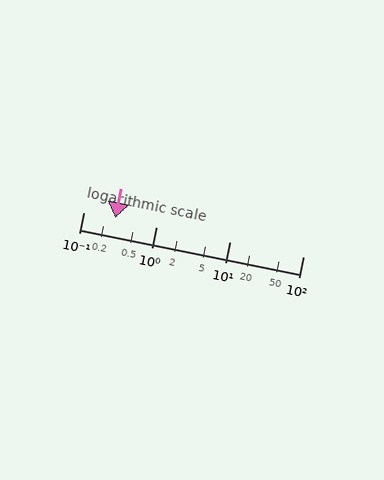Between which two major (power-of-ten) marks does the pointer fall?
The pointer is between 0.1 and 1.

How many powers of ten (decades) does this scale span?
The scale spans 3 decades, from 0.1 to 100.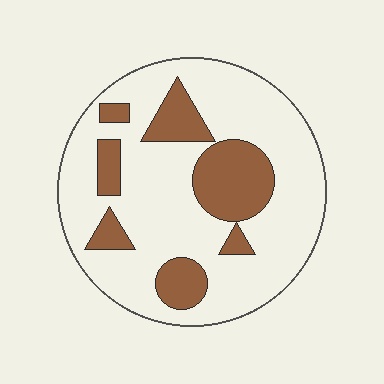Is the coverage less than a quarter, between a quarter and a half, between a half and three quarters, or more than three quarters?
Less than a quarter.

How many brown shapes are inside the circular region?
7.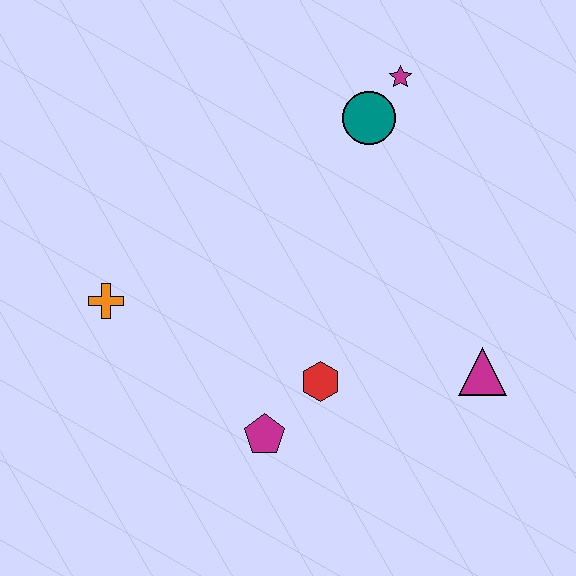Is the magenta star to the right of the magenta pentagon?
Yes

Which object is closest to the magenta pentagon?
The red hexagon is closest to the magenta pentagon.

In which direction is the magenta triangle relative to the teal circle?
The magenta triangle is below the teal circle.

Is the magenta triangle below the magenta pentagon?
No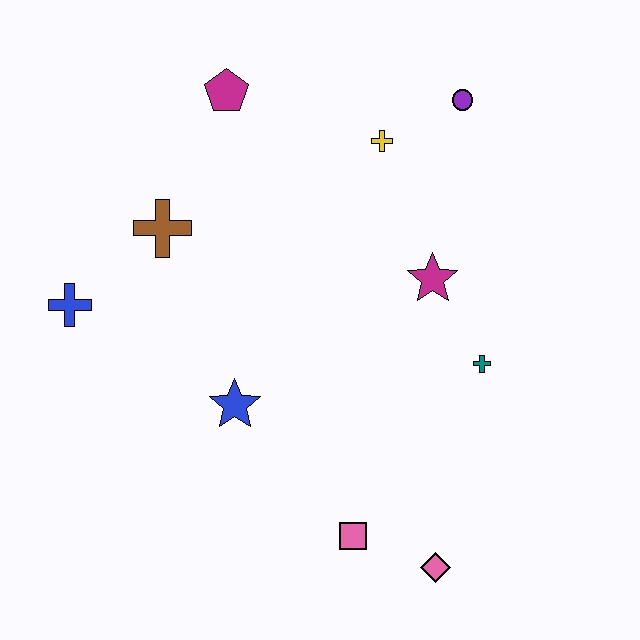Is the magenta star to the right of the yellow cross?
Yes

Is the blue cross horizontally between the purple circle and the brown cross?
No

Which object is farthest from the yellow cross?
The pink diamond is farthest from the yellow cross.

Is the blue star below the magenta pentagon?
Yes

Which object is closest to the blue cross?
The brown cross is closest to the blue cross.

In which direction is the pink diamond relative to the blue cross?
The pink diamond is to the right of the blue cross.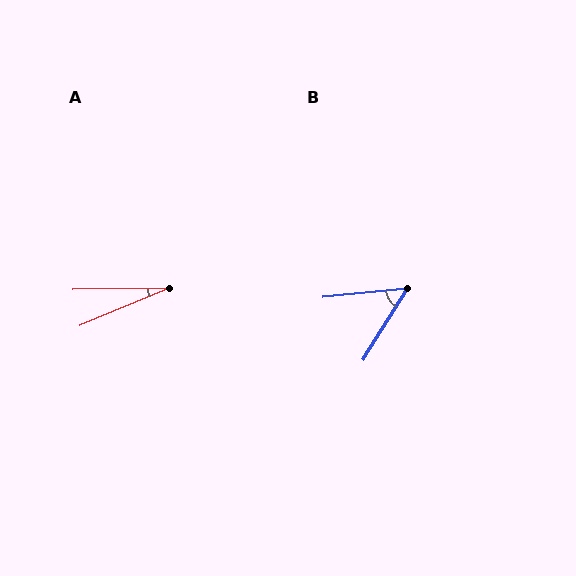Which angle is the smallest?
A, at approximately 22 degrees.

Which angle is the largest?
B, at approximately 52 degrees.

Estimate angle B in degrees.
Approximately 52 degrees.